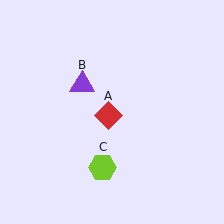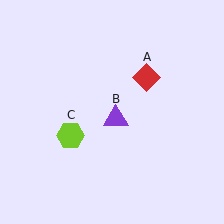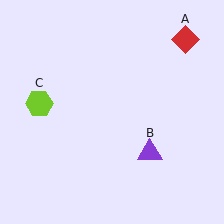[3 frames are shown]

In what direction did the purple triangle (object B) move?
The purple triangle (object B) moved down and to the right.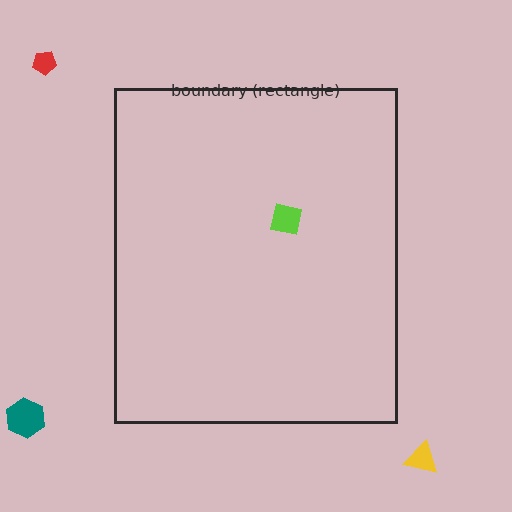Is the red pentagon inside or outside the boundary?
Outside.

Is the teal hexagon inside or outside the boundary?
Outside.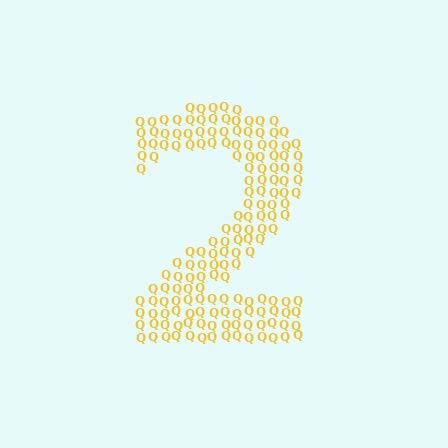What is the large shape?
The large shape is the digit 2.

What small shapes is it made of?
It is made of small letter Q's.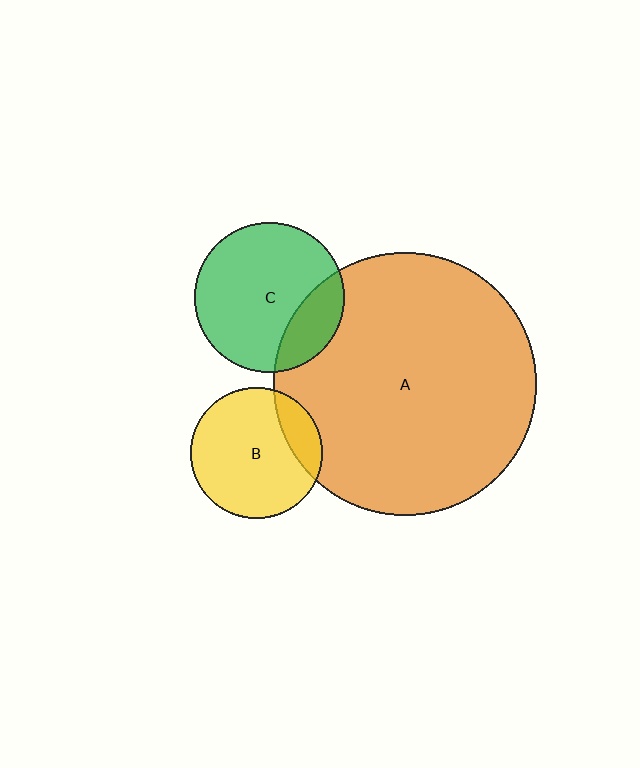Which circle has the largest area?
Circle A (orange).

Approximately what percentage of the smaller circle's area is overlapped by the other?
Approximately 20%.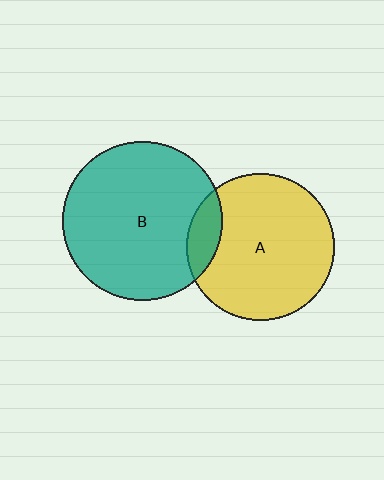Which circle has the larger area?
Circle B (teal).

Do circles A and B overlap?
Yes.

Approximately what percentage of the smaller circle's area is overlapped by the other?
Approximately 10%.